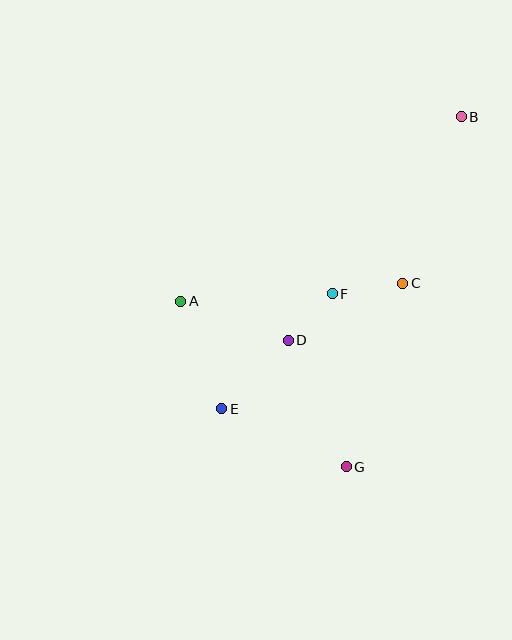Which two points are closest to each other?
Points D and F are closest to each other.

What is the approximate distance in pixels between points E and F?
The distance between E and F is approximately 160 pixels.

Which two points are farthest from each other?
Points B and E are farthest from each other.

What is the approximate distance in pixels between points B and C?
The distance between B and C is approximately 177 pixels.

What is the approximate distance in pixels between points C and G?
The distance between C and G is approximately 192 pixels.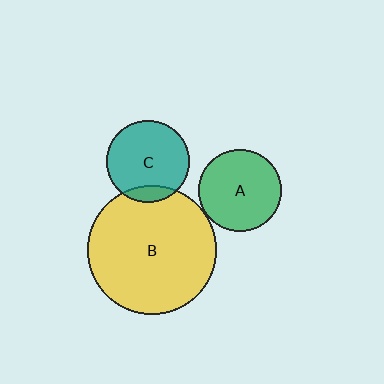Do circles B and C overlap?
Yes.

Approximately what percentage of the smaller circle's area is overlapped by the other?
Approximately 15%.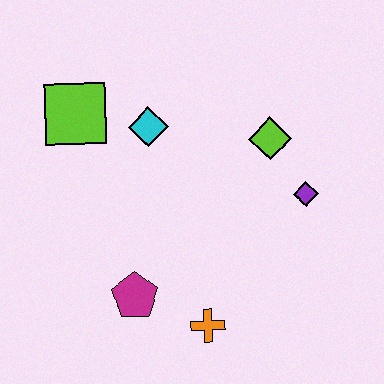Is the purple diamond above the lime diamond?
No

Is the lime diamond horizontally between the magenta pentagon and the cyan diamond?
No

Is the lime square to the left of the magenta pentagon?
Yes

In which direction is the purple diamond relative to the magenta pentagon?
The purple diamond is to the right of the magenta pentagon.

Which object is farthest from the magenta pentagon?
The lime diamond is farthest from the magenta pentagon.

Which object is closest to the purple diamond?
The lime diamond is closest to the purple diamond.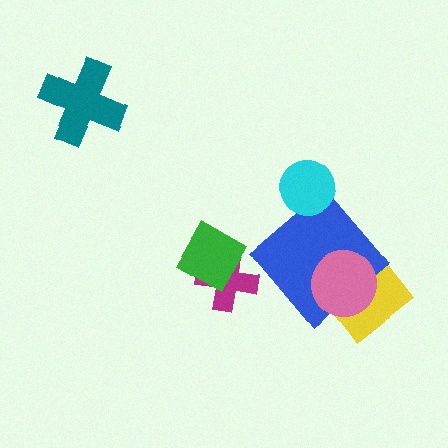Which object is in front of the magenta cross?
The green diamond is in front of the magenta cross.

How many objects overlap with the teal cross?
0 objects overlap with the teal cross.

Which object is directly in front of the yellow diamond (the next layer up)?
The blue diamond is directly in front of the yellow diamond.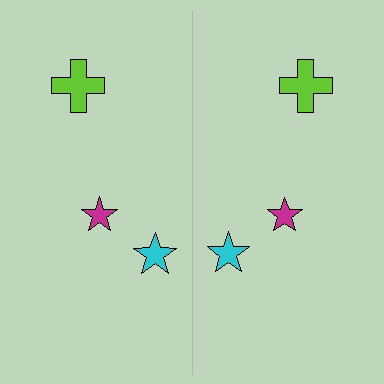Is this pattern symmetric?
Yes, this pattern has bilateral (reflection) symmetry.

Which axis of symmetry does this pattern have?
The pattern has a vertical axis of symmetry running through the center of the image.